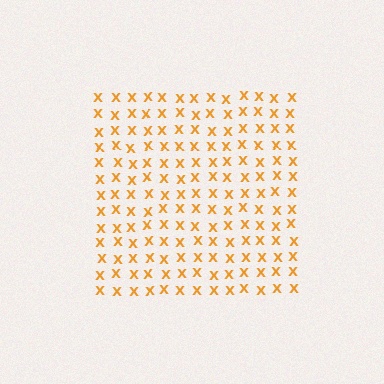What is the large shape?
The large shape is a square.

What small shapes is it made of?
It is made of small letter X's.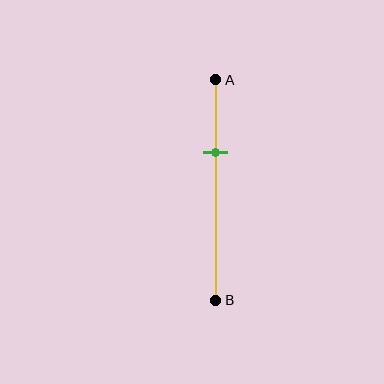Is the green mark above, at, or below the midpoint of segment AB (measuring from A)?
The green mark is above the midpoint of segment AB.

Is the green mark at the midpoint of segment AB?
No, the mark is at about 35% from A, not at the 50% midpoint.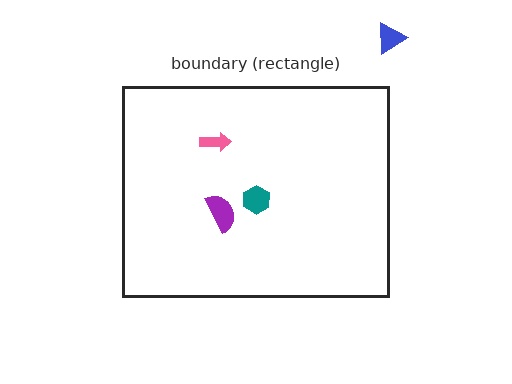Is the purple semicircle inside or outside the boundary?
Inside.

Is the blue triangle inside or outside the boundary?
Outside.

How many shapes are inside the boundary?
3 inside, 1 outside.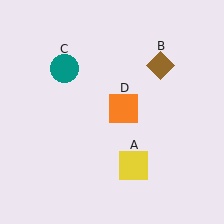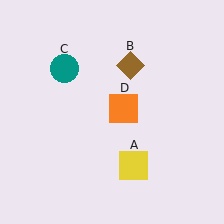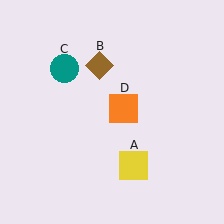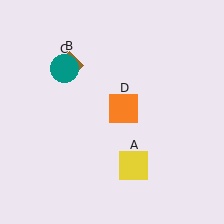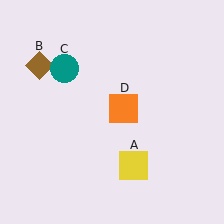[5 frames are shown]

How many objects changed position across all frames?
1 object changed position: brown diamond (object B).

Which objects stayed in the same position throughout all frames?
Yellow square (object A) and teal circle (object C) and orange square (object D) remained stationary.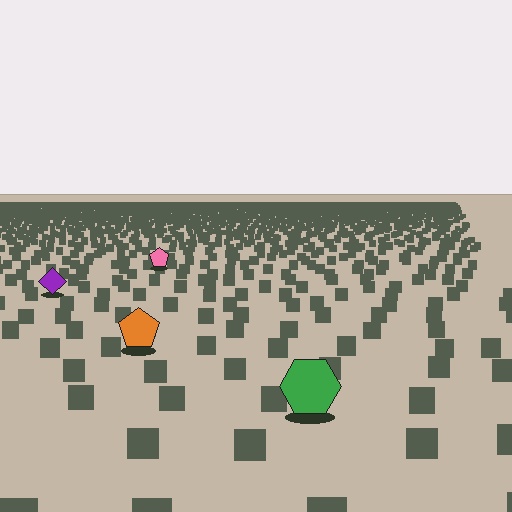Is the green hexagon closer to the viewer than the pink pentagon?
Yes. The green hexagon is closer — you can tell from the texture gradient: the ground texture is coarser near it.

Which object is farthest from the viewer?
The pink pentagon is farthest from the viewer. It appears smaller and the ground texture around it is denser.